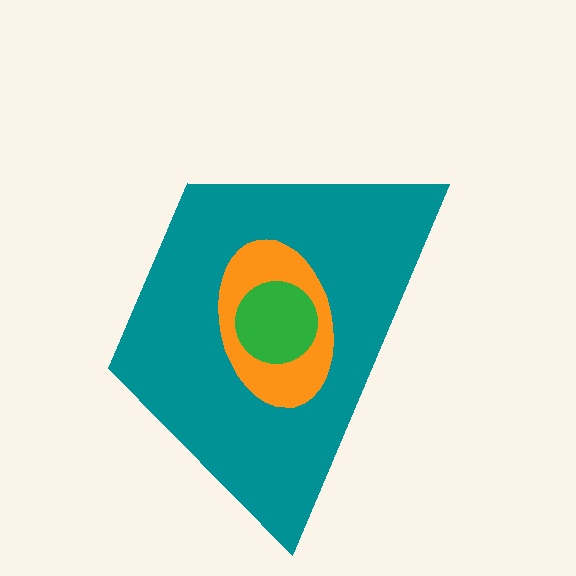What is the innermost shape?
The green circle.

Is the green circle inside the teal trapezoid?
Yes.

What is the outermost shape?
The teal trapezoid.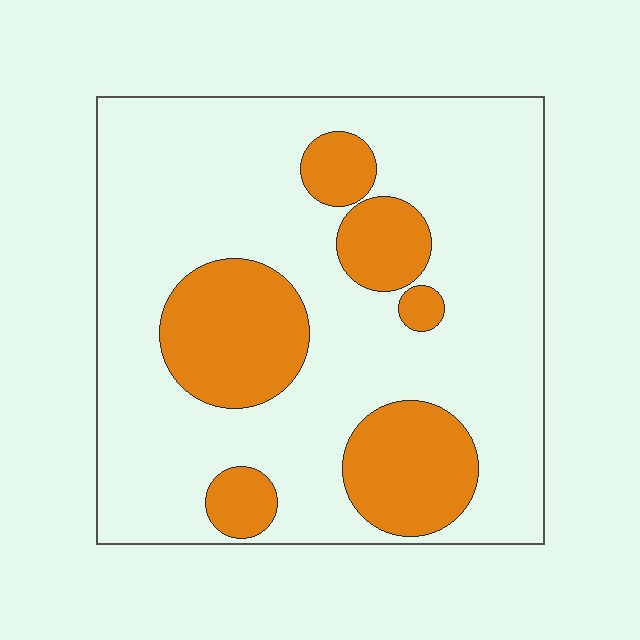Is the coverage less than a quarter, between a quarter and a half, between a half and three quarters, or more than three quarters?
Less than a quarter.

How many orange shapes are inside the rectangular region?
6.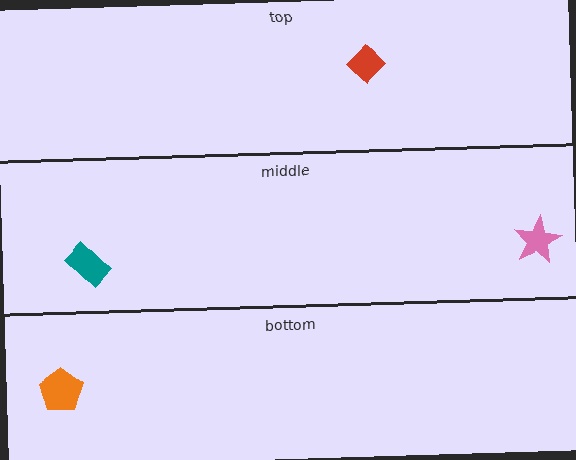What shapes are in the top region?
The red diamond.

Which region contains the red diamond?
The top region.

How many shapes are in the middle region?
2.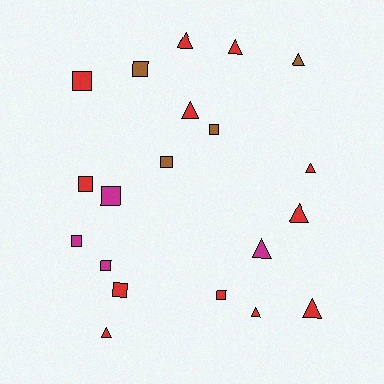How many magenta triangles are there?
There is 1 magenta triangle.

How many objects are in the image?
There are 20 objects.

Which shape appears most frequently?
Square, with 10 objects.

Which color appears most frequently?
Red, with 12 objects.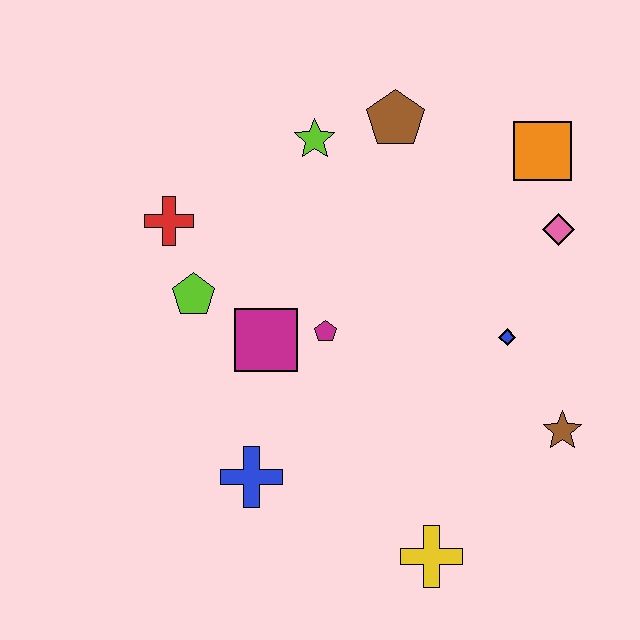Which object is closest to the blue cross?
The magenta square is closest to the blue cross.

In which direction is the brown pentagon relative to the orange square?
The brown pentagon is to the left of the orange square.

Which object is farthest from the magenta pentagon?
The orange square is farthest from the magenta pentagon.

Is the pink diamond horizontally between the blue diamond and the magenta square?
No